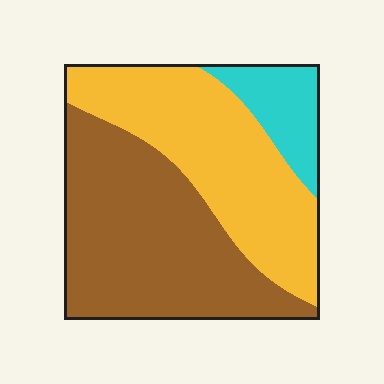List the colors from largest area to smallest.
From largest to smallest: brown, yellow, cyan.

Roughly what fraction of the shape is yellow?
Yellow takes up about two fifths (2/5) of the shape.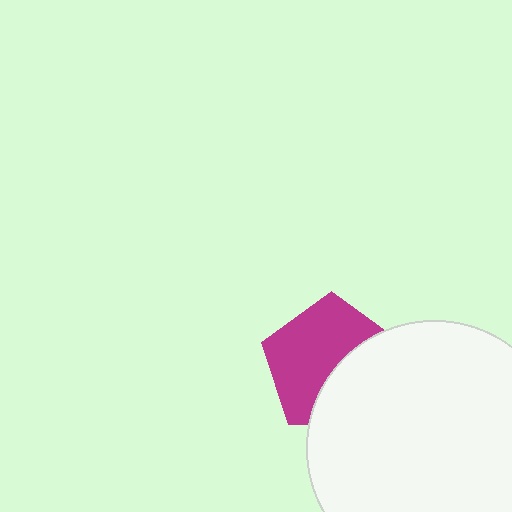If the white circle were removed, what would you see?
You would see the complete magenta pentagon.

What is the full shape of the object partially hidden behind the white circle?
The partially hidden object is a magenta pentagon.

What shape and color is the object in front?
The object in front is a white circle.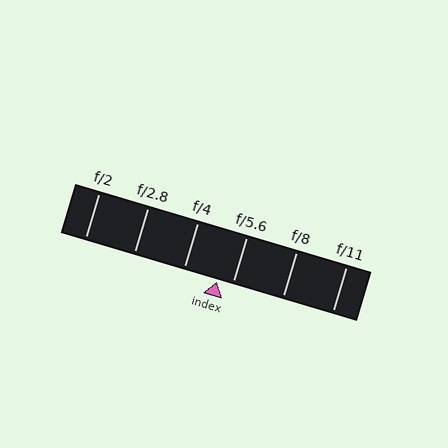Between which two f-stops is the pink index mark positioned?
The index mark is between f/4 and f/5.6.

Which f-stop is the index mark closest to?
The index mark is closest to f/5.6.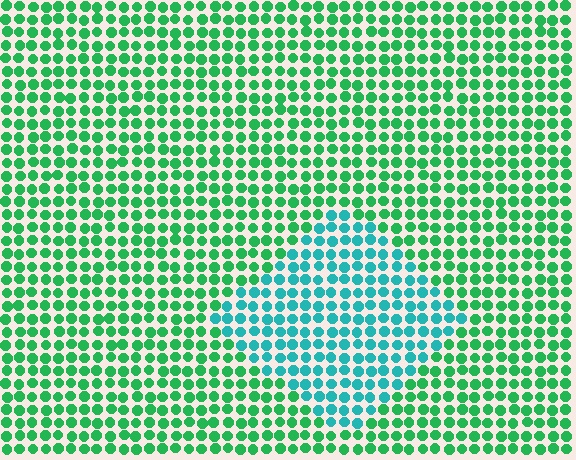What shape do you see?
I see a diamond.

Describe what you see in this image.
The image is filled with small green elements in a uniform arrangement. A diamond-shaped region is visible where the elements are tinted to a slightly different hue, forming a subtle color boundary.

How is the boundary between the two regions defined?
The boundary is defined purely by a slight shift in hue (about 39 degrees). Spacing, size, and orientation are identical on both sides.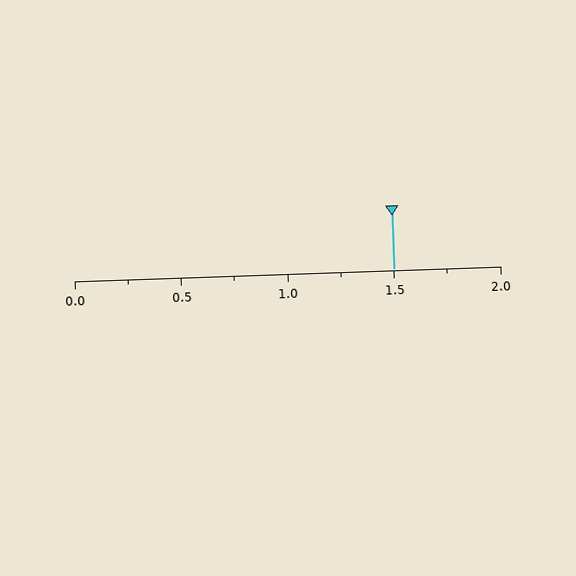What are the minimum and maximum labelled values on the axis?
The axis runs from 0.0 to 2.0.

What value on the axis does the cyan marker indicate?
The marker indicates approximately 1.5.